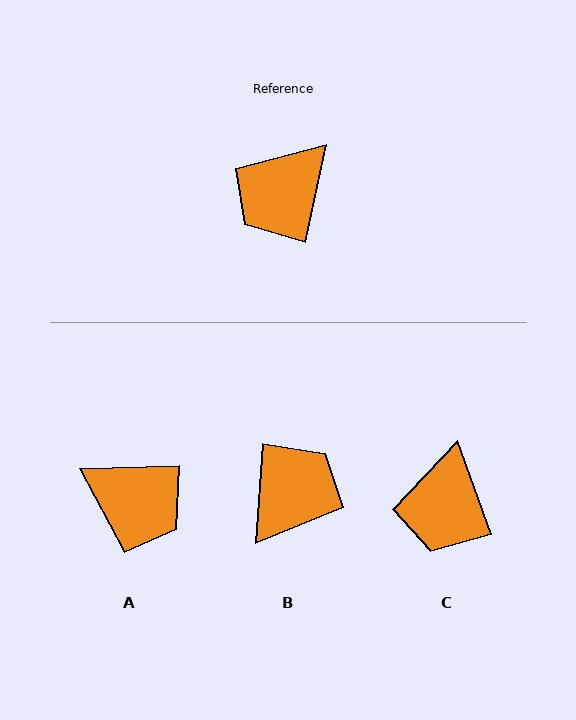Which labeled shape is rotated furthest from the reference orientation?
B, about 172 degrees away.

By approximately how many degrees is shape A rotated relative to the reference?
Approximately 104 degrees counter-clockwise.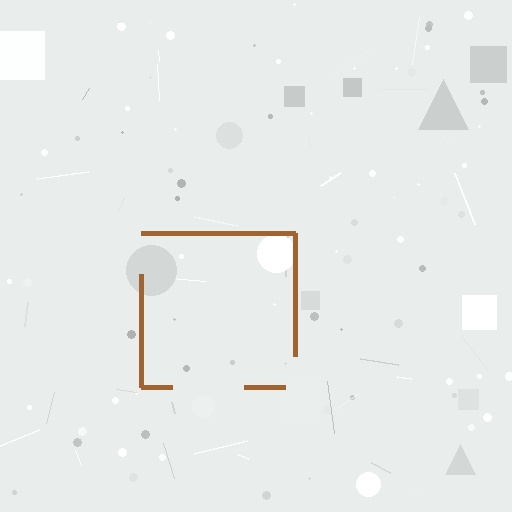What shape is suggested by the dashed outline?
The dashed outline suggests a square.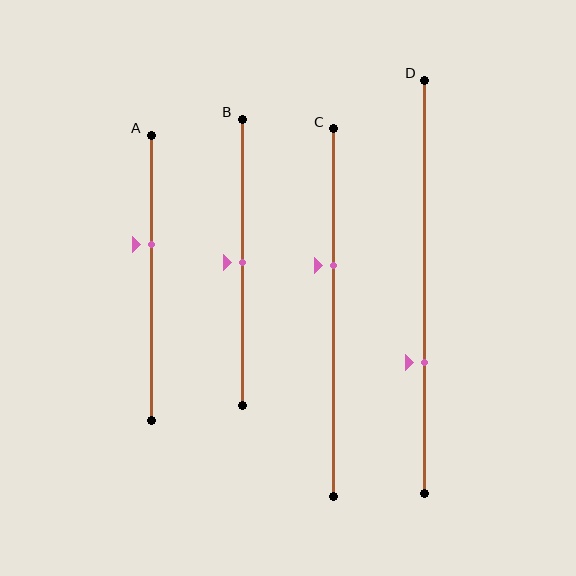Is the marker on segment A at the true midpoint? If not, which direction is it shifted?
No, the marker on segment A is shifted upward by about 12% of the segment length.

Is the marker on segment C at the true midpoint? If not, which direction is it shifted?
No, the marker on segment C is shifted upward by about 13% of the segment length.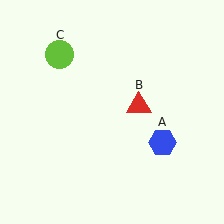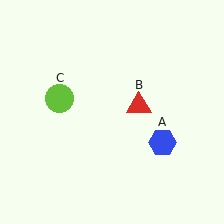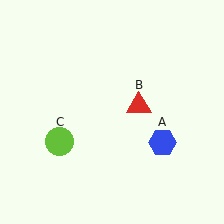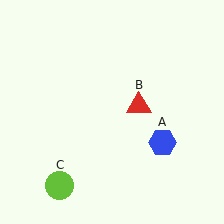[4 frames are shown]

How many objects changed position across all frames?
1 object changed position: lime circle (object C).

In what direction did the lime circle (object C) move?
The lime circle (object C) moved down.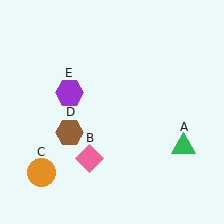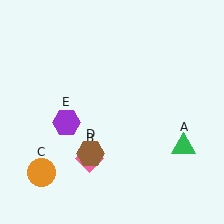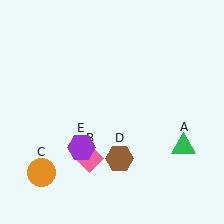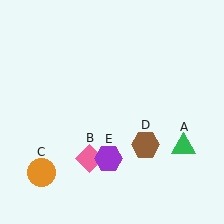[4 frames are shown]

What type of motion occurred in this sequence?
The brown hexagon (object D), purple hexagon (object E) rotated counterclockwise around the center of the scene.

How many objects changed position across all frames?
2 objects changed position: brown hexagon (object D), purple hexagon (object E).